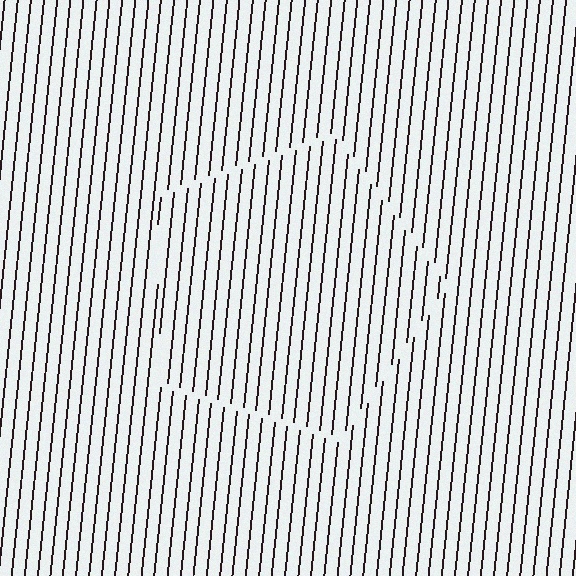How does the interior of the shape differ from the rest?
The interior of the shape contains the same grating, shifted by half a period — the contour is defined by the phase discontinuity where line-ends from the inner and outer gratings abut.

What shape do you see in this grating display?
An illusory pentagon. The interior of the shape contains the same grating, shifted by half a period — the contour is defined by the phase discontinuity where line-ends from the inner and outer gratings abut.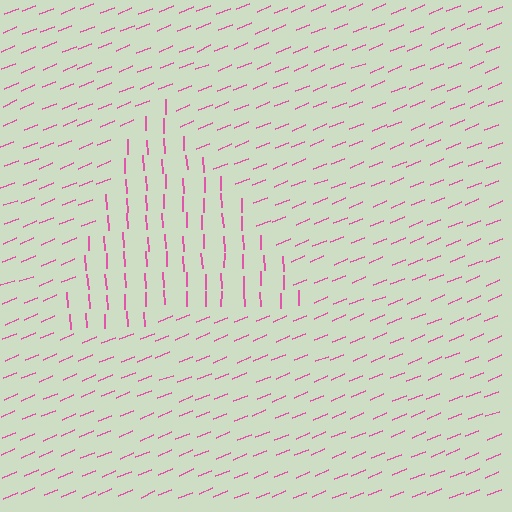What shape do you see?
I see a triangle.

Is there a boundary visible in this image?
Yes, there is a texture boundary formed by a change in line orientation.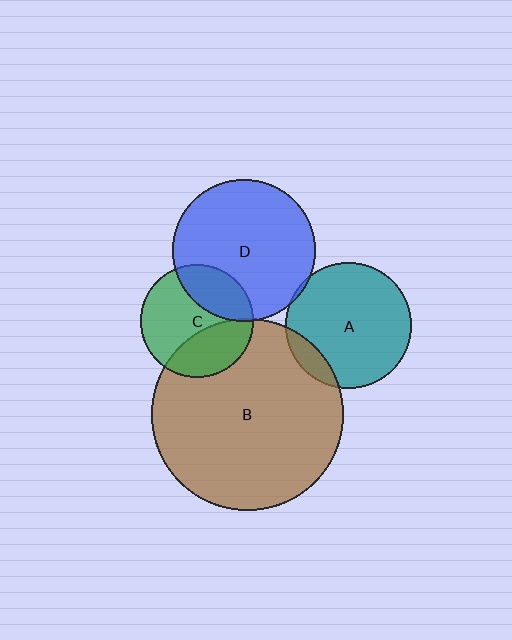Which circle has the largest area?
Circle B (brown).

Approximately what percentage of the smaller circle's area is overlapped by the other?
Approximately 10%.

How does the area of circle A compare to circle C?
Approximately 1.3 times.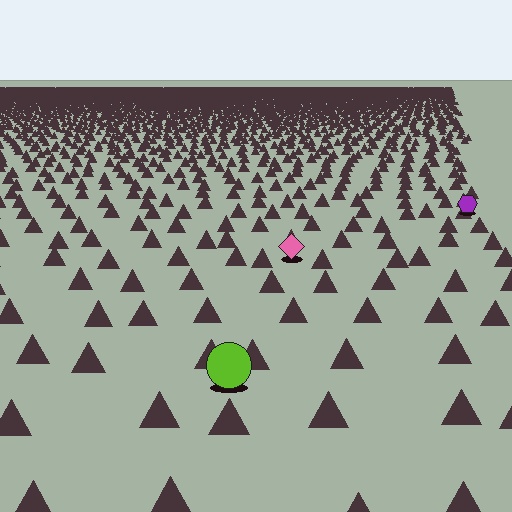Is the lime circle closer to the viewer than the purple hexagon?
Yes. The lime circle is closer — you can tell from the texture gradient: the ground texture is coarser near it.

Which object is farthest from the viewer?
The purple hexagon is farthest from the viewer. It appears smaller and the ground texture around it is denser.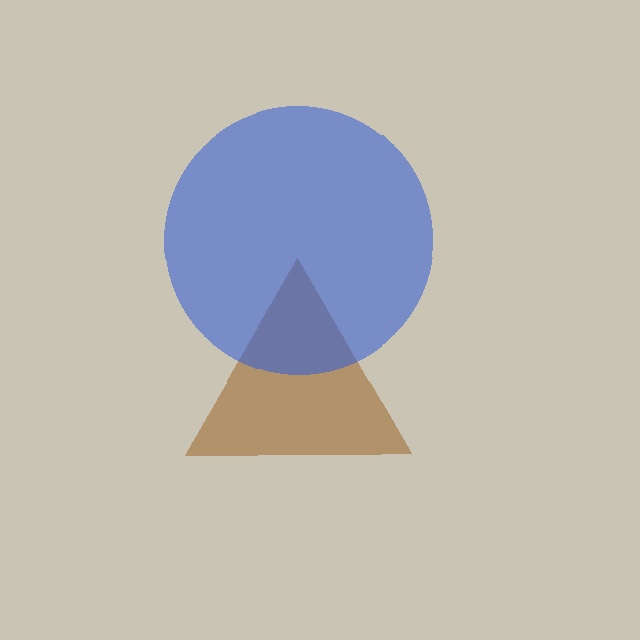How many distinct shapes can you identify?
There are 2 distinct shapes: a brown triangle, a blue circle.